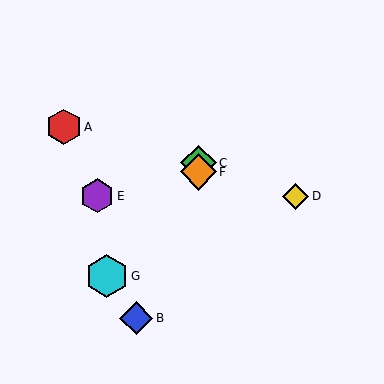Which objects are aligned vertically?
Objects C, F are aligned vertically.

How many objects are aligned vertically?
2 objects (C, F) are aligned vertically.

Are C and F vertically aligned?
Yes, both are at x≈198.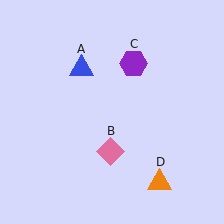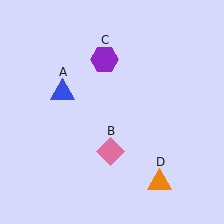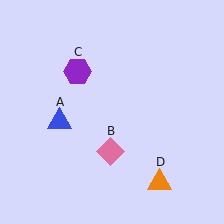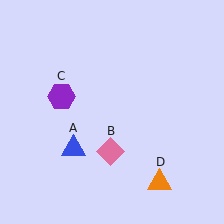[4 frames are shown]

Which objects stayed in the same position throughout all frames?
Pink diamond (object B) and orange triangle (object D) remained stationary.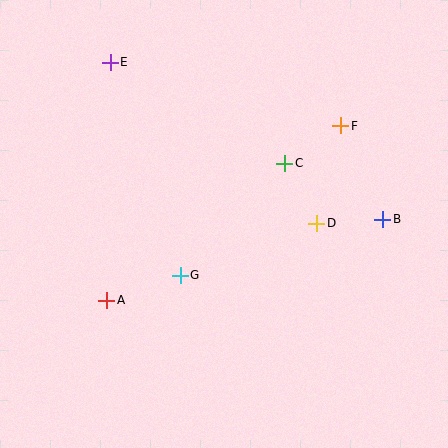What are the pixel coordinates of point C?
Point C is at (285, 163).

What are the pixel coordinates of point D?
Point D is at (317, 223).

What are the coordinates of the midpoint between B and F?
The midpoint between B and F is at (362, 173).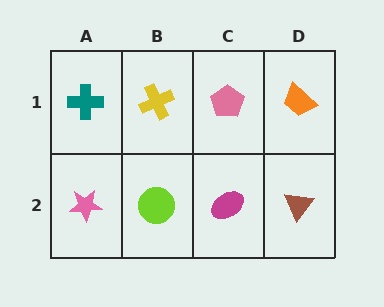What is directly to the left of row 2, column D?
A magenta ellipse.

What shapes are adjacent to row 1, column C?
A magenta ellipse (row 2, column C), a yellow cross (row 1, column B), an orange trapezoid (row 1, column D).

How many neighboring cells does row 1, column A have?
2.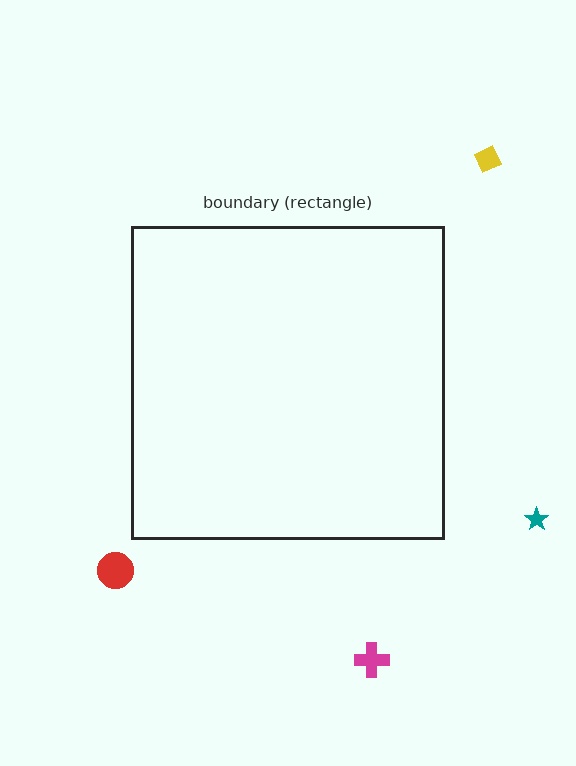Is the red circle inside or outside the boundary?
Outside.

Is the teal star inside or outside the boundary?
Outside.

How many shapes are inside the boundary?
0 inside, 4 outside.